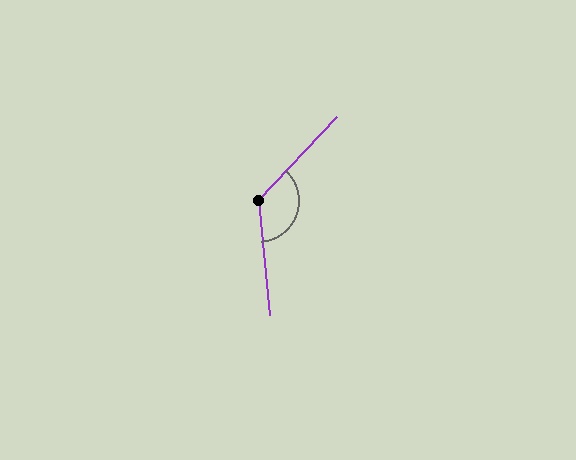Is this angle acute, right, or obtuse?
It is obtuse.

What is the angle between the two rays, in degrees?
Approximately 131 degrees.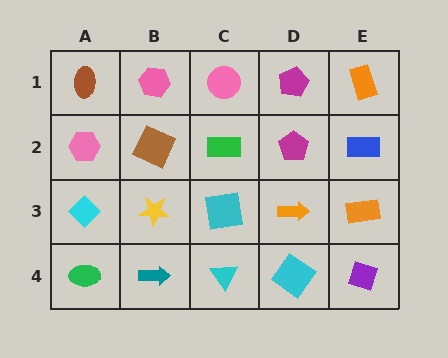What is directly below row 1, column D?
A magenta pentagon.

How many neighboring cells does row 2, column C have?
4.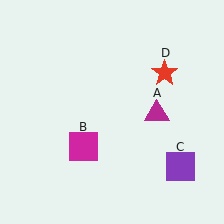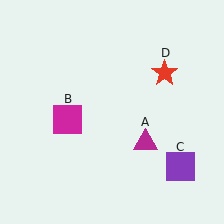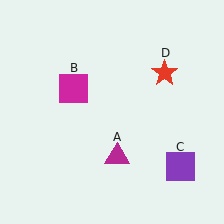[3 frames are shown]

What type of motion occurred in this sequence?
The magenta triangle (object A), magenta square (object B) rotated clockwise around the center of the scene.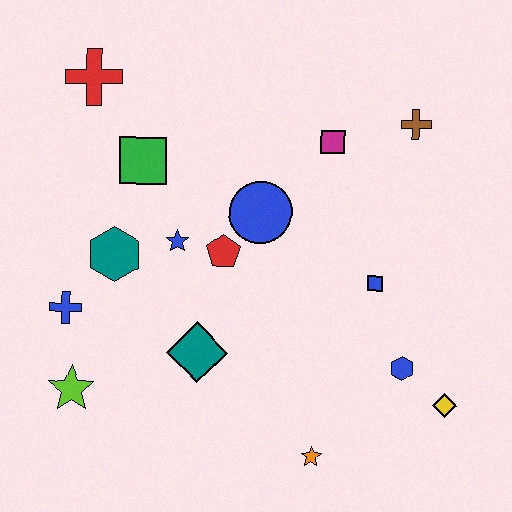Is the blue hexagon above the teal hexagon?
No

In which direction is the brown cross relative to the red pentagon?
The brown cross is to the right of the red pentagon.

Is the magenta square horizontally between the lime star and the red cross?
No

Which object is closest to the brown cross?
The magenta square is closest to the brown cross.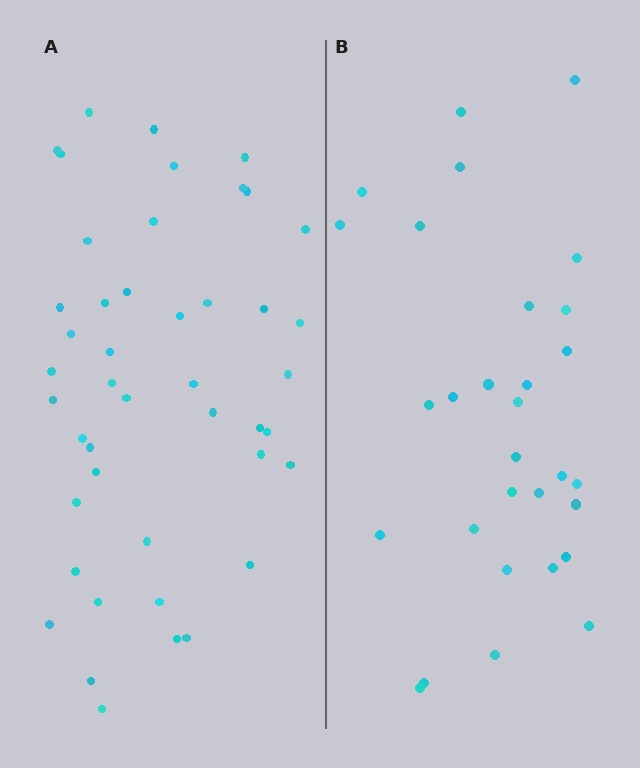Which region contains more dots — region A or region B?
Region A (the left region) has more dots.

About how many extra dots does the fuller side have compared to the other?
Region A has approximately 15 more dots than region B.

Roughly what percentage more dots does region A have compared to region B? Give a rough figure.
About 50% more.